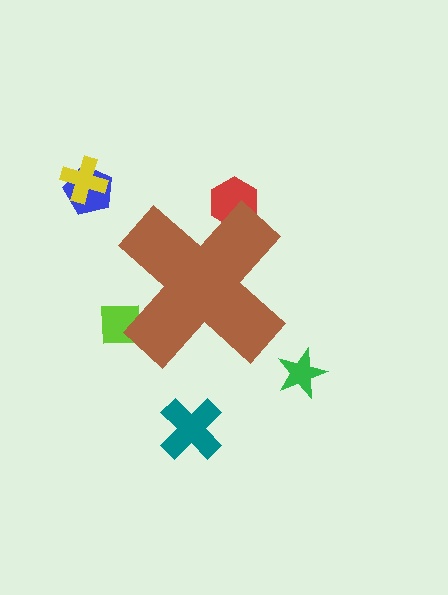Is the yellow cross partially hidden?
No, the yellow cross is fully visible.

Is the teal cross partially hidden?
No, the teal cross is fully visible.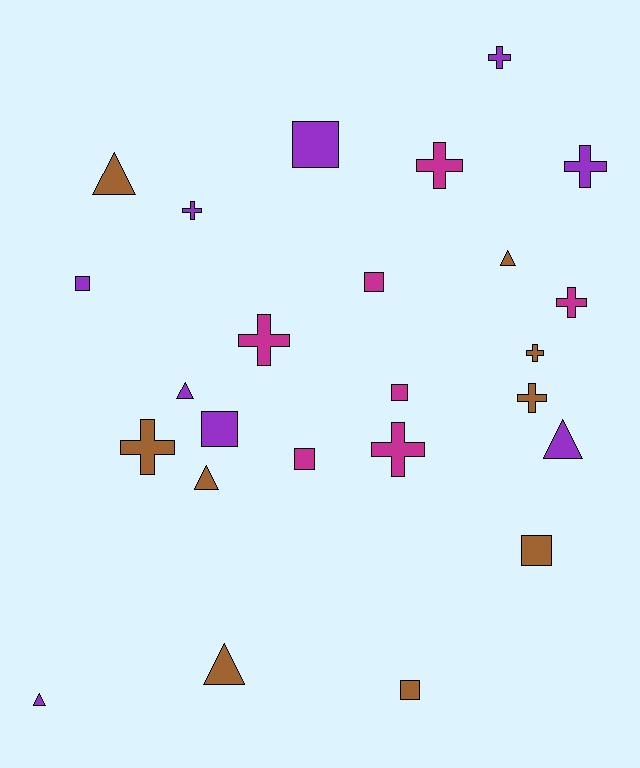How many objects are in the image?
There are 25 objects.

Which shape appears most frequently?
Cross, with 10 objects.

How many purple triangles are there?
There are 3 purple triangles.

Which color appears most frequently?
Brown, with 9 objects.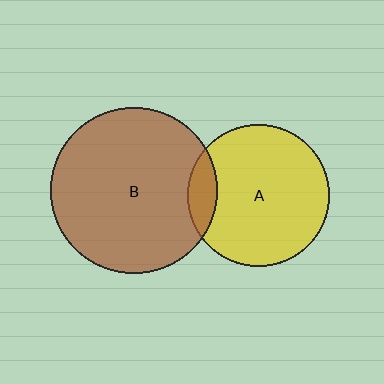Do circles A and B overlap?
Yes.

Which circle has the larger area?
Circle B (brown).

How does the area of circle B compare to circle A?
Approximately 1.4 times.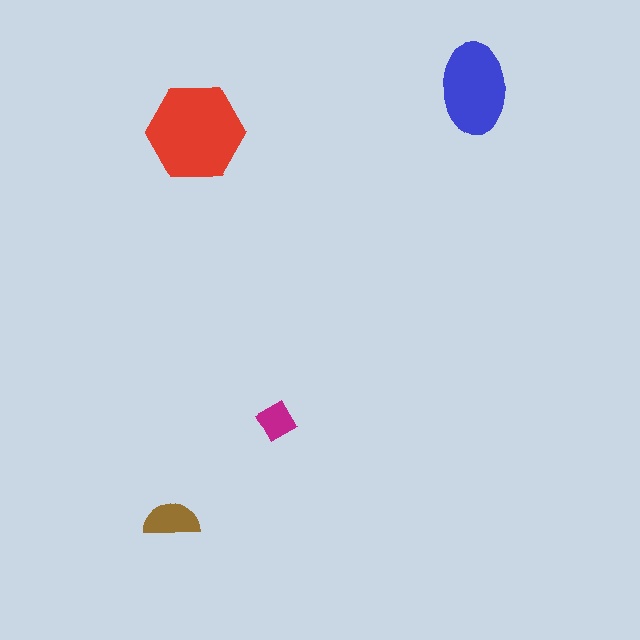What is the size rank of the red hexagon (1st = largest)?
1st.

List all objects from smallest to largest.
The magenta diamond, the brown semicircle, the blue ellipse, the red hexagon.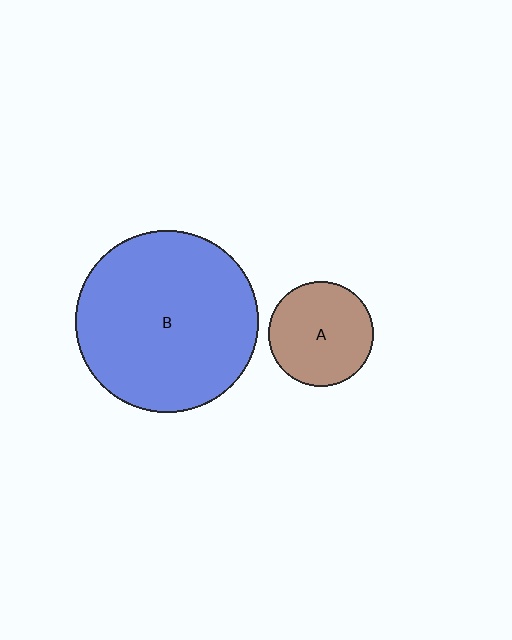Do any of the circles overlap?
No, none of the circles overlap.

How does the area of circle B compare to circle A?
Approximately 3.0 times.